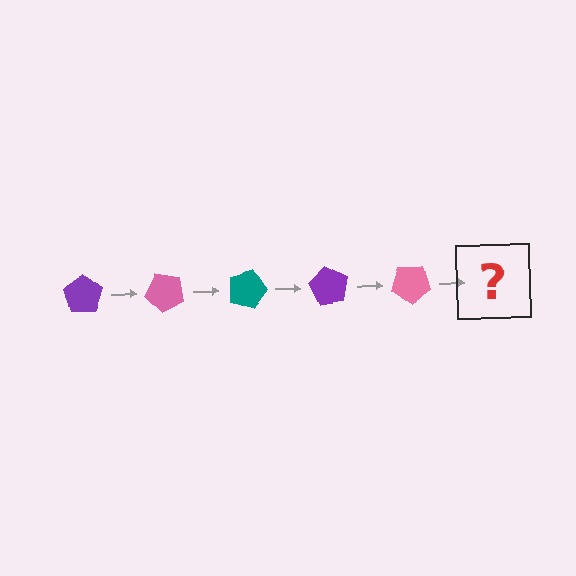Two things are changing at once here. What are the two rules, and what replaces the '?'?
The two rules are that it rotates 45 degrees each step and the color cycles through purple, pink, and teal. The '?' should be a teal pentagon, rotated 225 degrees from the start.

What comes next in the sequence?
The next element should be a teal pentagon, rotated 225 degrees from the start.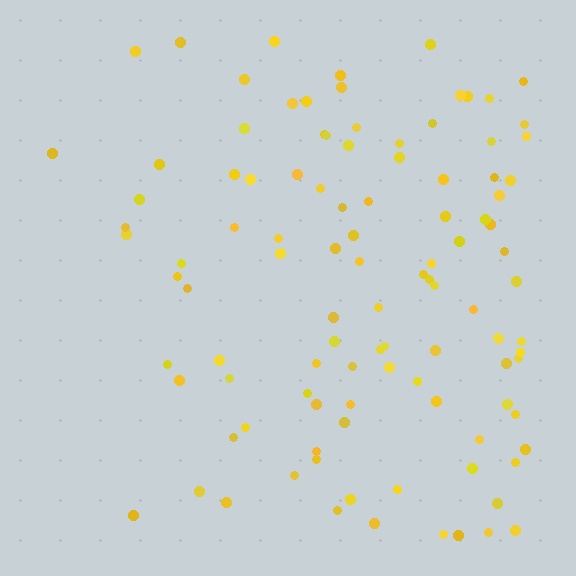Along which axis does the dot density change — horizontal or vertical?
Horizontal.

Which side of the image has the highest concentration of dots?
The right.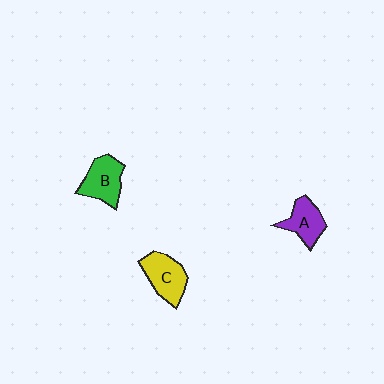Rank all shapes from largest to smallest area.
From largest to smallest: C (yellow), B (green), A (purple).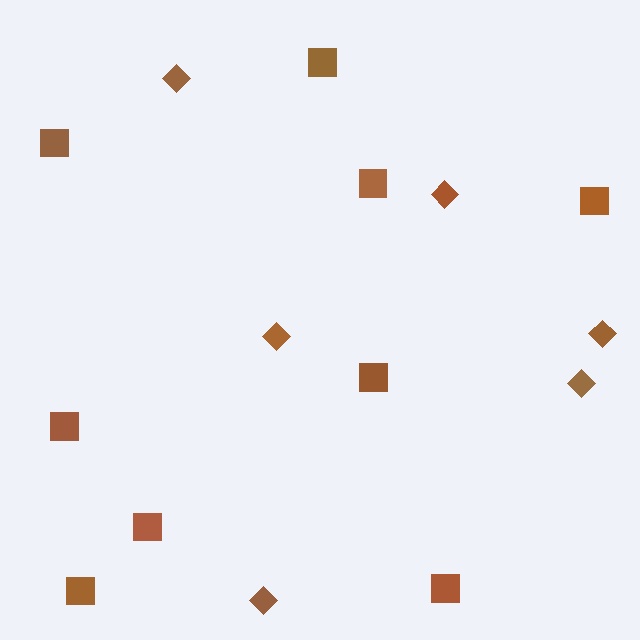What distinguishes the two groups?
There are 2 groups: one group of diamonds (6) and one group of squares (9).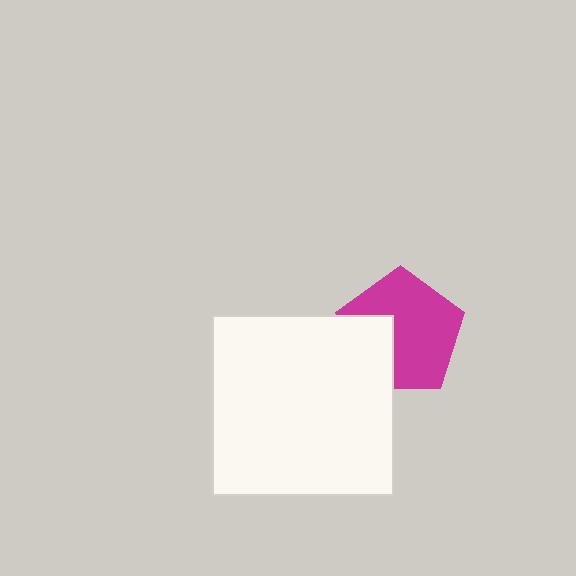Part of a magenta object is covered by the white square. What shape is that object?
It is a pentagon.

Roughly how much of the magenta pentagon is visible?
Most of it is visible (roughly 70%).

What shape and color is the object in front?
The object in front is a white square.